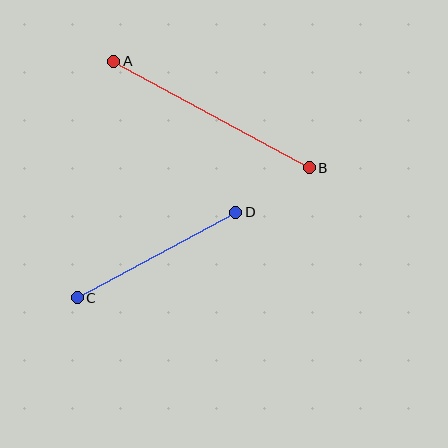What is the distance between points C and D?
The distance is approximately 180 pixels.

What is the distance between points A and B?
The distance is approximately 223 pixels.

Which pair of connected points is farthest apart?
Points A and B are farthest apart.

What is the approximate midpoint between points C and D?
The midpoint is at approximately (156, 255) pixels.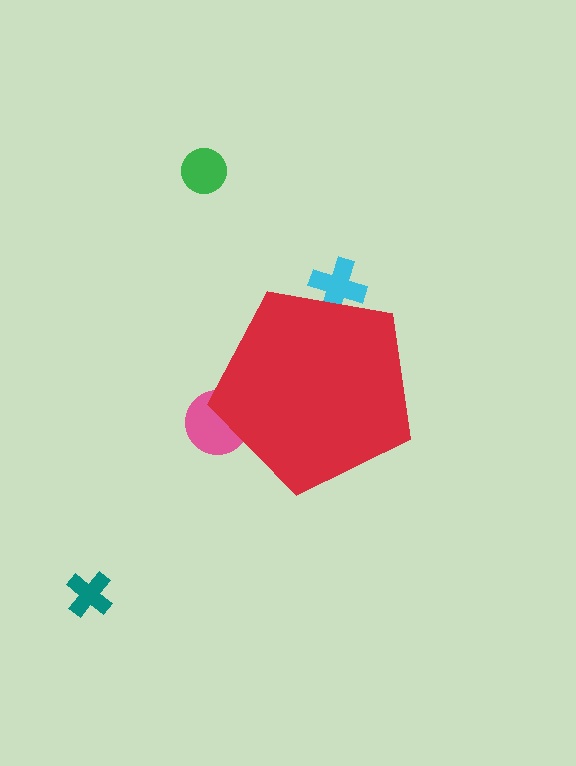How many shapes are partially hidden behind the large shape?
2 shapes are partially hidden.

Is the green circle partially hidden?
No, the green circle is fully visible.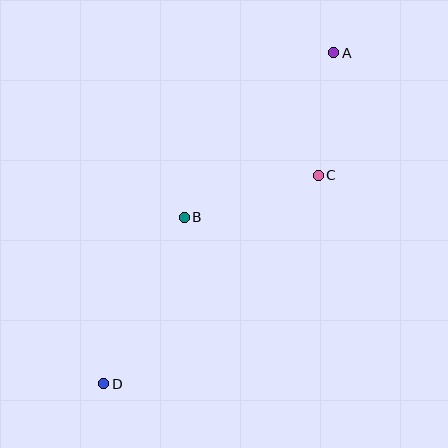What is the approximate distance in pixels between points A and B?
The distance between A and B is approximately 222 pixels.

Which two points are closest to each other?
Points A and C are closest to each other.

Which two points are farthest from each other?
Points A and D are farthest from each other.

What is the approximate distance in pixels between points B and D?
The distance between B and D is approximately 185 pixels.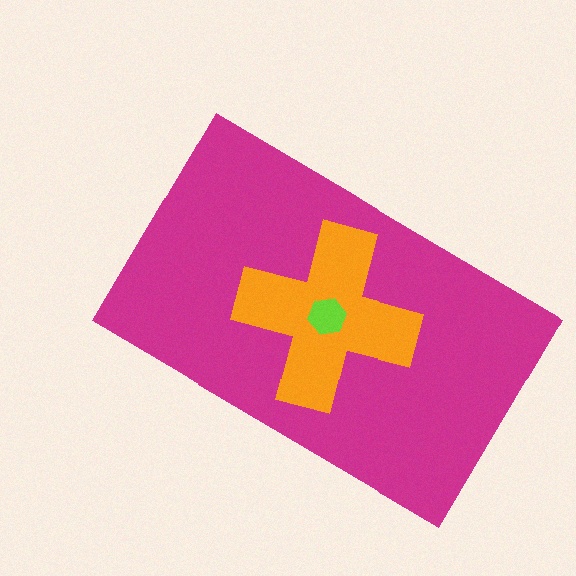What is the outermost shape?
The magenta rectangle.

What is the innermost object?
The lime hexagon.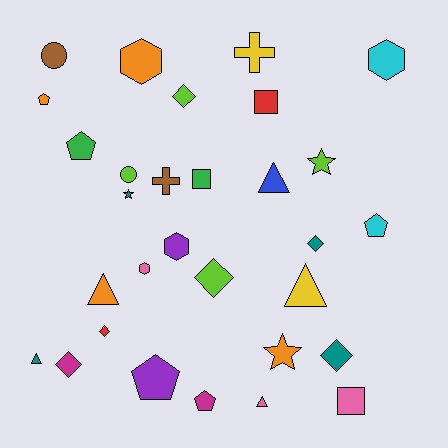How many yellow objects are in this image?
There are 2 yellow objects.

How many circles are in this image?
There are 2 circles.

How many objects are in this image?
There are 30 objects.